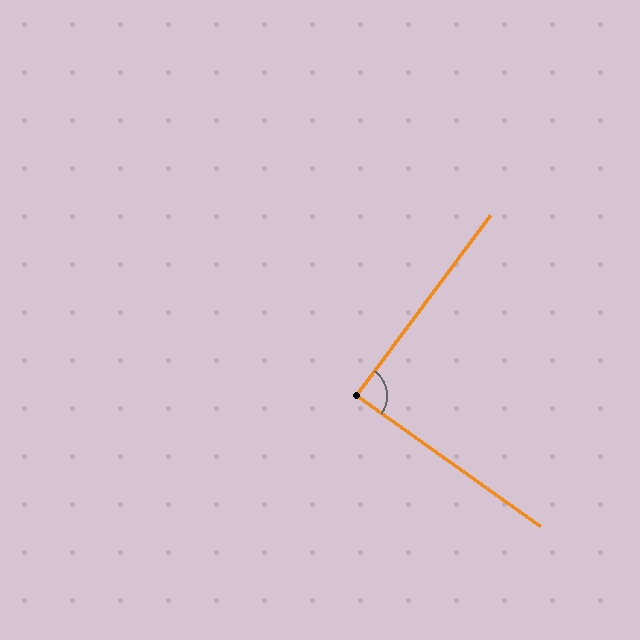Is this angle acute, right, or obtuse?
It is approximately a right angle.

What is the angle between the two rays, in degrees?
Approximately 89 degrees.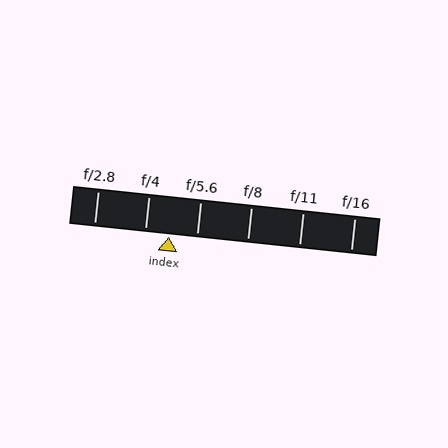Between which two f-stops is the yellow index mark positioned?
The index mark is between f/4 and f/5.6.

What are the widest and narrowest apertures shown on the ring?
The widest aperture shown is f/2.8 and the narrowest is f/16.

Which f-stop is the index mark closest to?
The index mark is closest to f/4.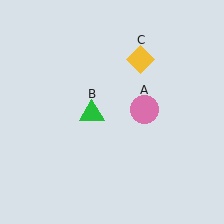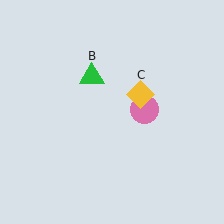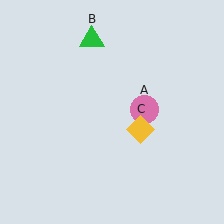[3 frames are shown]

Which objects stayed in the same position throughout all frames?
Pink circle (object A) remained stationary.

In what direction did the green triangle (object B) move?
The green triangle (object B) moved up.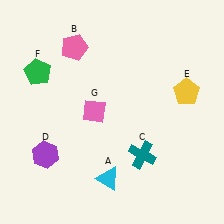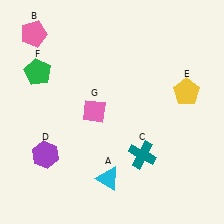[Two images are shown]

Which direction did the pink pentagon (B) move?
The pink pentagon (B) moved left.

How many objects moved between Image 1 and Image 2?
1 object moved between the two images.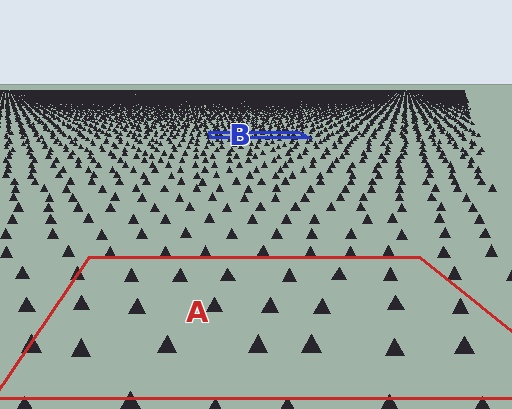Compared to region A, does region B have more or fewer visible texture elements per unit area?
Region B has more texture elements per unit area — they are packed more densely because it is farther away.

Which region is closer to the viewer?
Region A is closer. The texture elements there are larger and more spread out.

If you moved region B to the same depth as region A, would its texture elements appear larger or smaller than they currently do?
They would appear larger. At a closer depth, the same texture elements are projected at a bigger on-screen size.